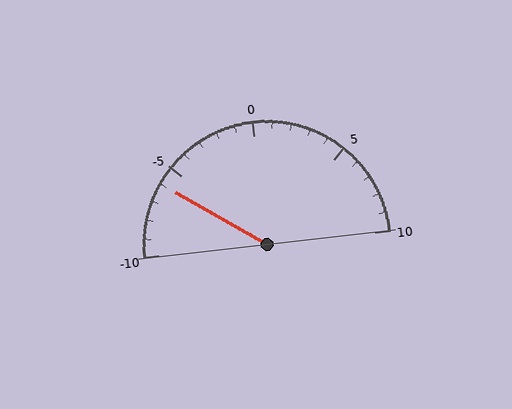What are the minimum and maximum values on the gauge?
The gauge ranges from -10 to 10.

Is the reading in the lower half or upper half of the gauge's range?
The reading is in the lower half of the range (-10 to 10).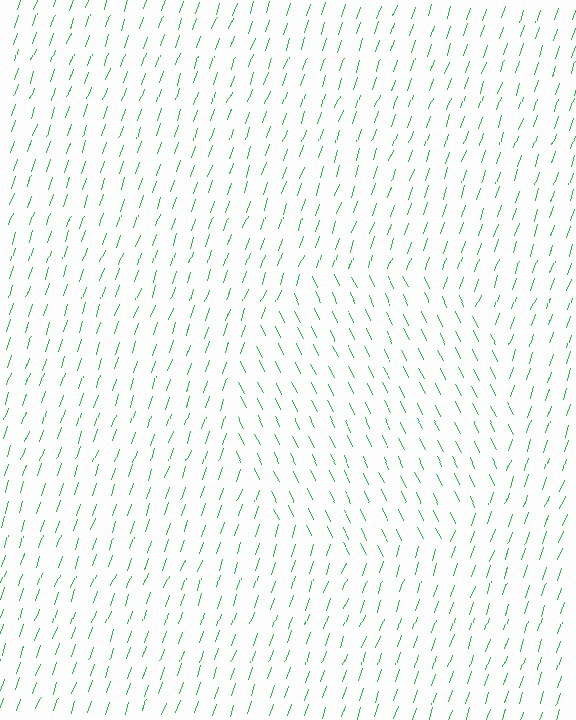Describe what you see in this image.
The image is filled with small green line segments. A circle region in the image has lines oriented differently from the surrounding lines, creating a visible texture boundary.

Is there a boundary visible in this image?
Yes, there is a texture boundary formed by a change in line orientation.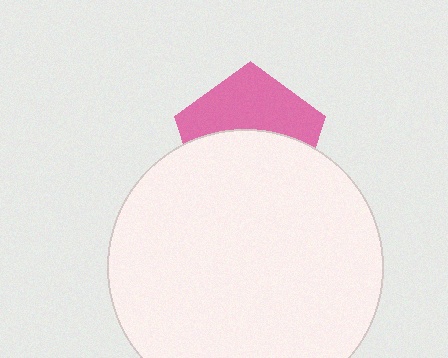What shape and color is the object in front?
The object in front is a white circle.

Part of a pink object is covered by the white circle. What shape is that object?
It is a pentagon.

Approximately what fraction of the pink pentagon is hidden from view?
Roughly 54% of the pink pentagon is hidden behind the white circle.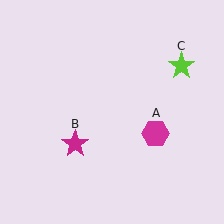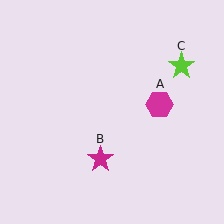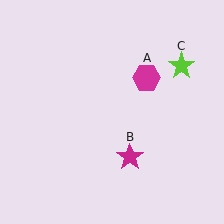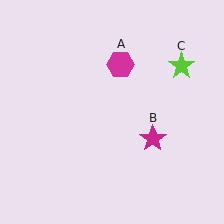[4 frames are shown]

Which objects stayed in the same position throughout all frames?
Lime star (object C) remained stationary.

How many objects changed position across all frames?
2 objects changed position: magenta hexagon (object A), magenta star (object B).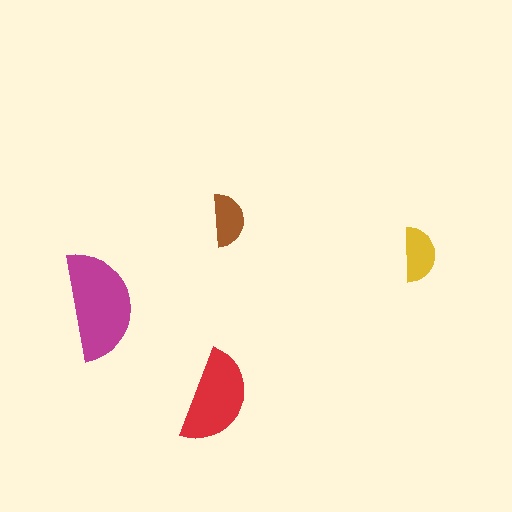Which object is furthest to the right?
The yellow semicircle is rightmost.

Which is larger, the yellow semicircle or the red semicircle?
The red one.